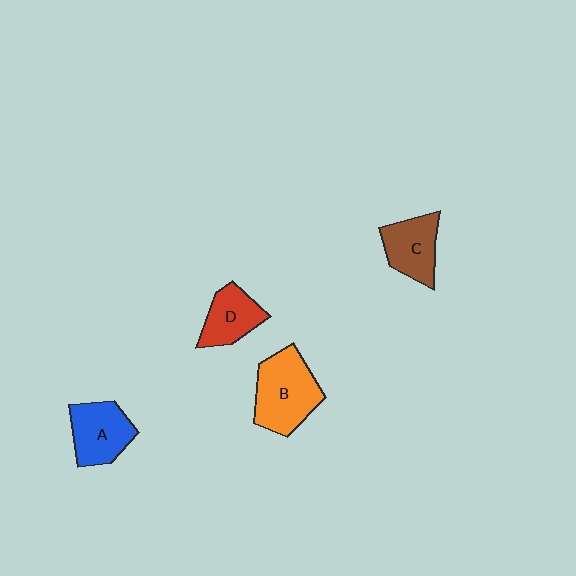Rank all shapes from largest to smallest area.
From largest to smallest: B (orange), A (blue), C (brown), D (red).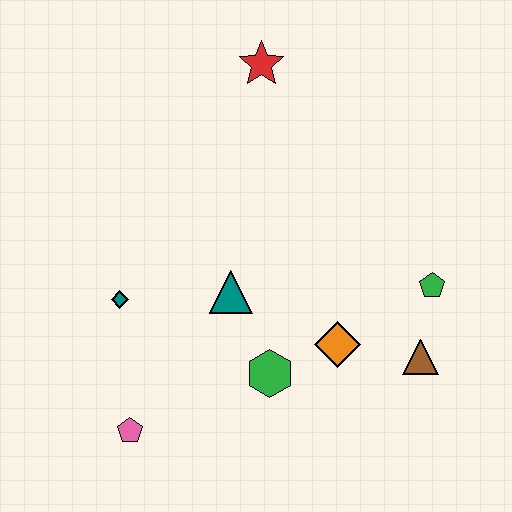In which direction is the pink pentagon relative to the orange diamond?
The pink pentagon is to the left of the orange diamond.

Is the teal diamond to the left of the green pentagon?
Yes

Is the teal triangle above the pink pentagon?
Yes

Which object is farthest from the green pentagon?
The pink pentagon is farthest from the green pentagon.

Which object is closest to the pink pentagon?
The teal diamond is closest to the pink pentagon.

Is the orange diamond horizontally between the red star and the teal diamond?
No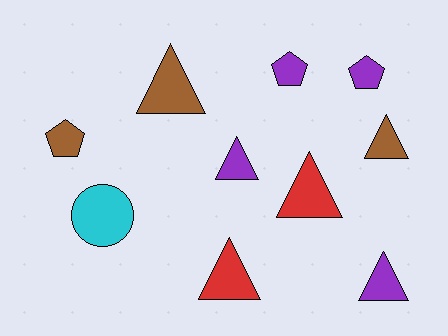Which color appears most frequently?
Purple, with 4 objects.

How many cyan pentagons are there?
There are no cyan pentagons.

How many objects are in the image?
There are 10 objects.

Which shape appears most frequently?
Triangle, with 6 objects.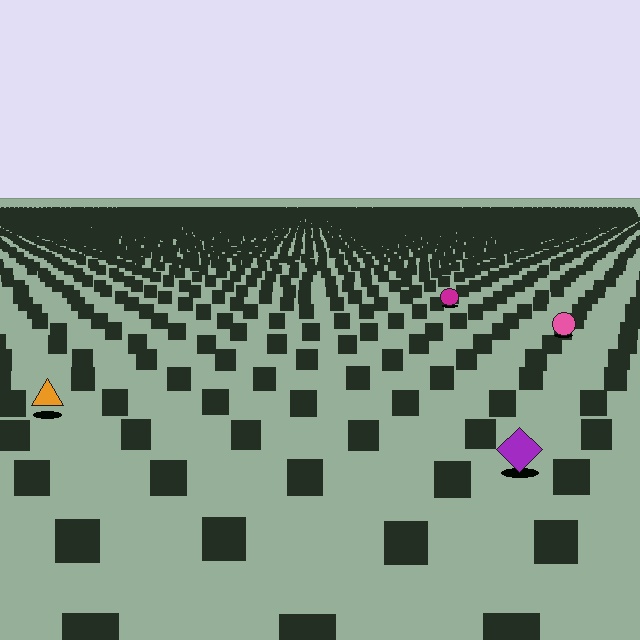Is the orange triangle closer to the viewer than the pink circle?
Yes. The orange triangle is closer — you can tell from the texture gradient: the ground texture is coarser near it.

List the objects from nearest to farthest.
From nearest to farthest: the purple diamond, the orange triangle, the pink circle, the magenta circle.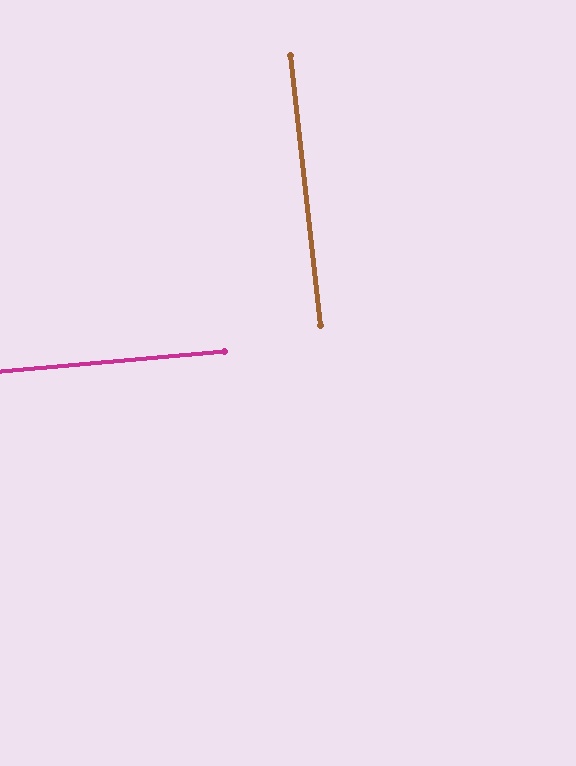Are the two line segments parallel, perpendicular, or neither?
Perpendicular — they meet at approximately 89°.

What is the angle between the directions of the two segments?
Approximately 89 degrees.